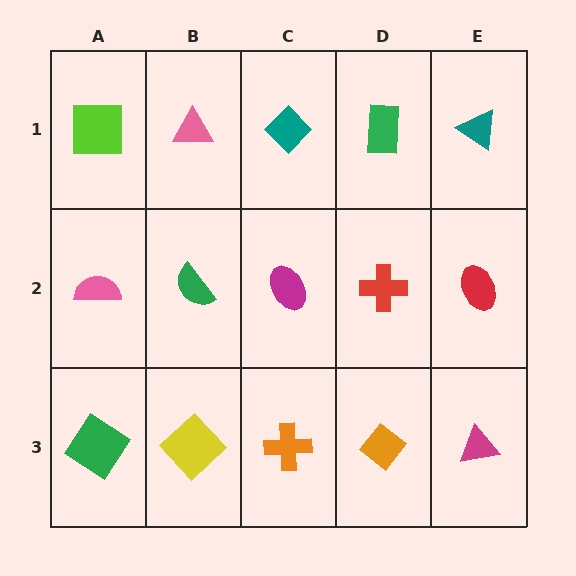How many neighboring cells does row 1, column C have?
3.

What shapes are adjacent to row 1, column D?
A red cross (row 2, column D), a teal diamond (row 1, column C), a teal triangle (row 1, column E).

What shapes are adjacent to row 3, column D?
A red cross (row 2, column D), an orange cross (row 3, column C), a magenta triangle (row 3, column E).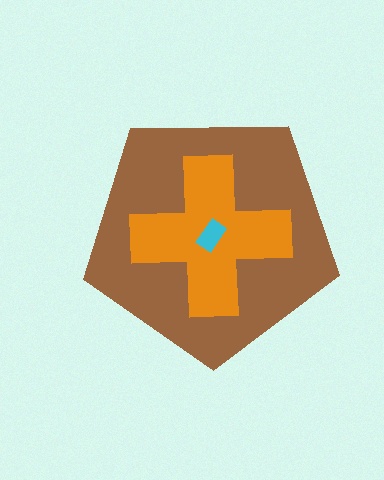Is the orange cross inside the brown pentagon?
Yes.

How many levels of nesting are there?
3.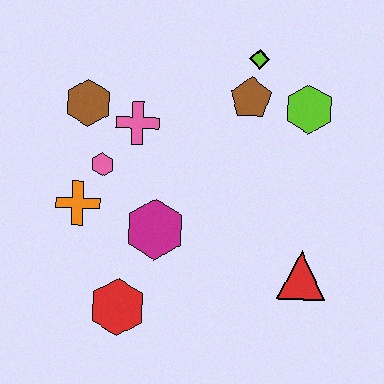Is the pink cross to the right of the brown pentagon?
No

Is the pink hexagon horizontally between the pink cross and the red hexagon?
No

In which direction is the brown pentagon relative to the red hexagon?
The brown pentagon is above the red hexagon.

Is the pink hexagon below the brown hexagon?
Yes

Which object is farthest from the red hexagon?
The lime diamond is farthest from the red hexagon.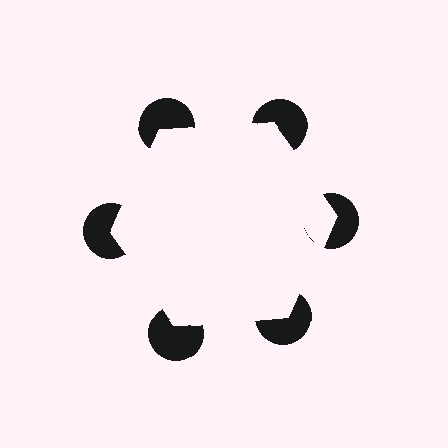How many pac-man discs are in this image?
There are 6 — one at each vertex of the illusory hexagon.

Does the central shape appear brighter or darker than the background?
It typically appears slightly brighter than the background, even though no actual brightness change is drawn.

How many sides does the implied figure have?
6 sides.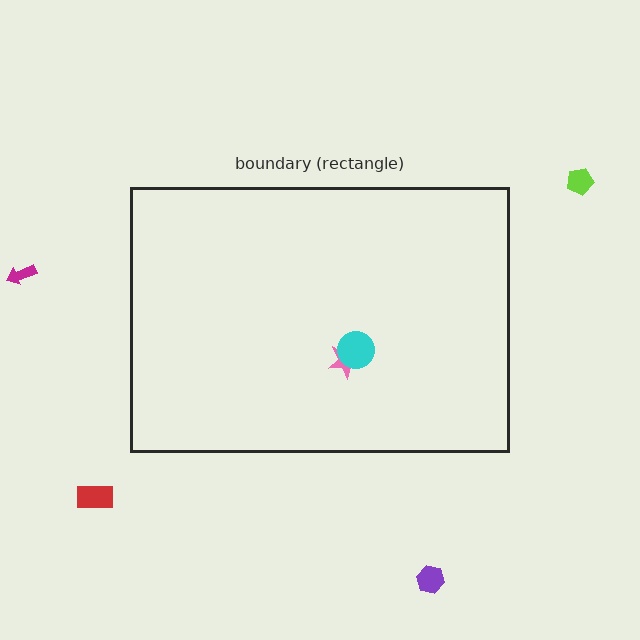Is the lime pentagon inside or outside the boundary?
Outside.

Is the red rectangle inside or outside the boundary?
Outside.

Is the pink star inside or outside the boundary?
Inside.